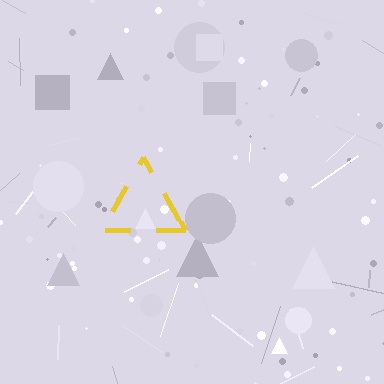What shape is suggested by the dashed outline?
The dashed outline suggests a triangle.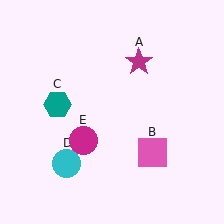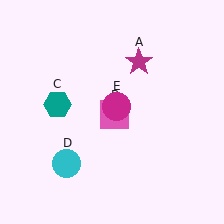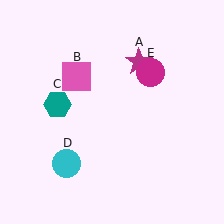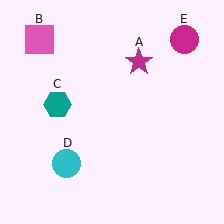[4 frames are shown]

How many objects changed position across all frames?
2 objects changed position: pink square (object B), magenta circle (object E).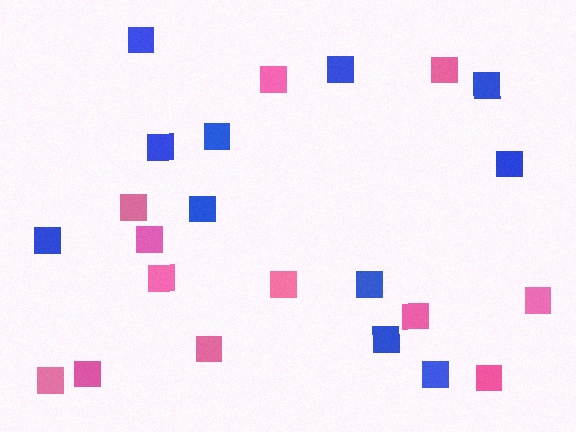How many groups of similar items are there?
There are 2 groups: one group of blue squares (11) and one group of pink squares (12).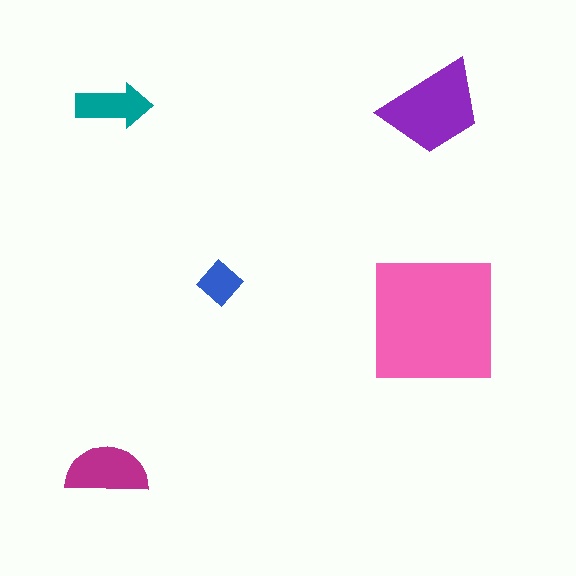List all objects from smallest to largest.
The blue diamond, the teal arrow, the magenta semicircle, the purple trapezoid, the pink square.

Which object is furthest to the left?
The magenta semicircle is leftmost.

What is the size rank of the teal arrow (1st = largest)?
4th.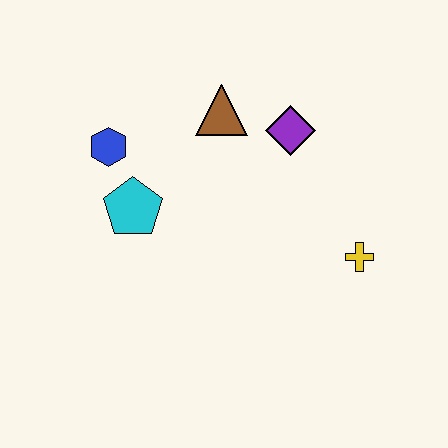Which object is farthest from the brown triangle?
The yellow cross is farthest from the brown triangle.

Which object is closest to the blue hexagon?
The cyan pentagon is closest to the blue hexagon.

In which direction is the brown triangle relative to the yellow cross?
The brown triangle is above the yellow cross.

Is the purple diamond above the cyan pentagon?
Yes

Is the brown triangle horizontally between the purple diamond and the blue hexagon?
Yes